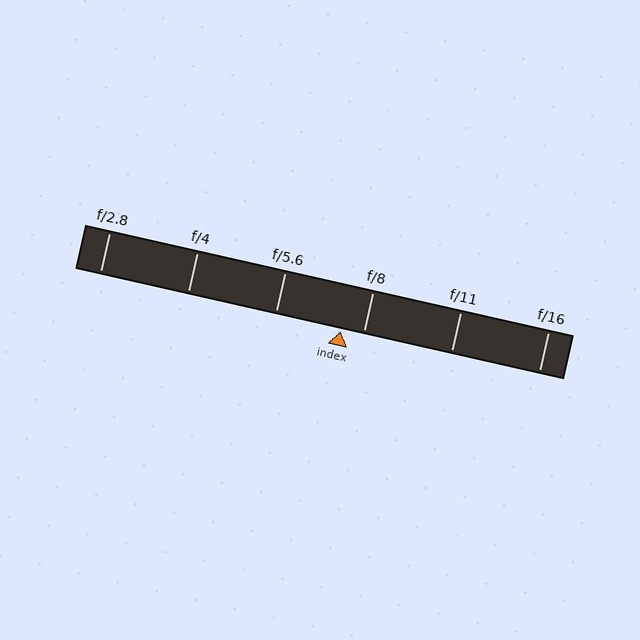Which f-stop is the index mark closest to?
The index mark is closest to f/8.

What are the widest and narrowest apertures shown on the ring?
The widest aperture shown is f/2.8 and the narrowest is f/16.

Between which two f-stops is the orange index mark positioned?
The index mark is between f/5.6 and f/8.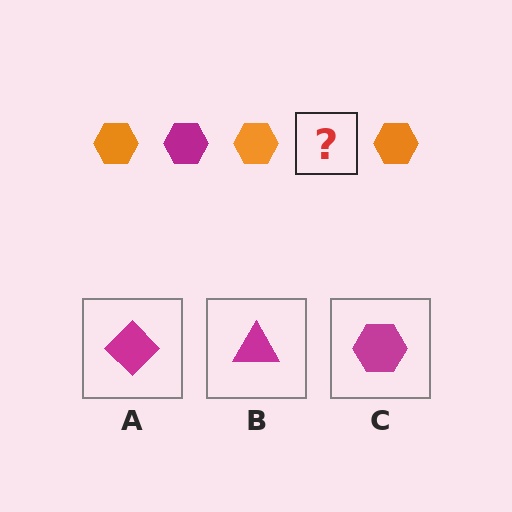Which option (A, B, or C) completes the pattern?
C.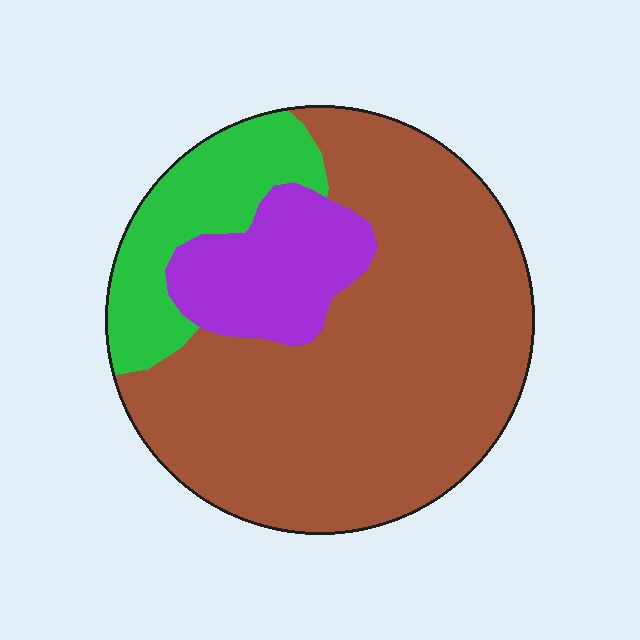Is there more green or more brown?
Brown.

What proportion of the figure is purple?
Purple covers about 15% of the figure.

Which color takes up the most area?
Brown, at roughly 70%.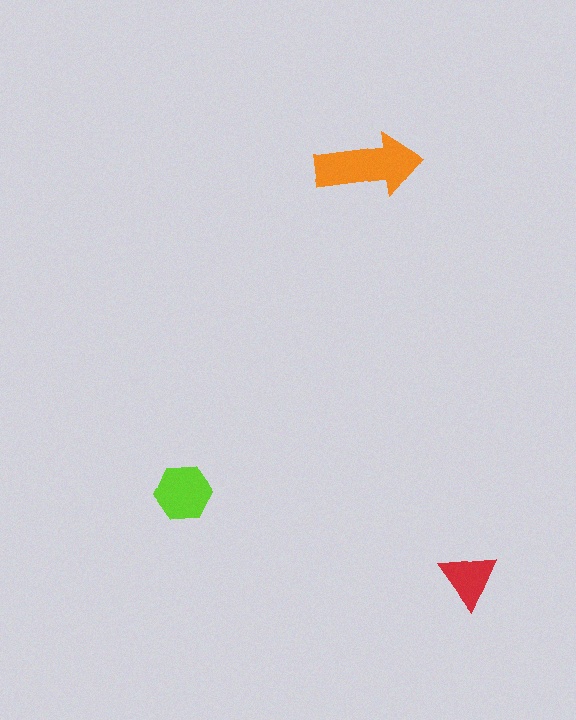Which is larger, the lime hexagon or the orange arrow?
The orange arrow.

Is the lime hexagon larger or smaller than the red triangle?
Larger.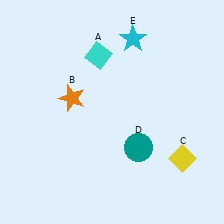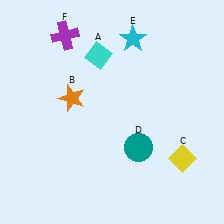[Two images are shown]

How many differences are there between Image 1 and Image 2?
There is 1 difference between the two images.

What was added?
A purple cross (F) was added in Image 2.